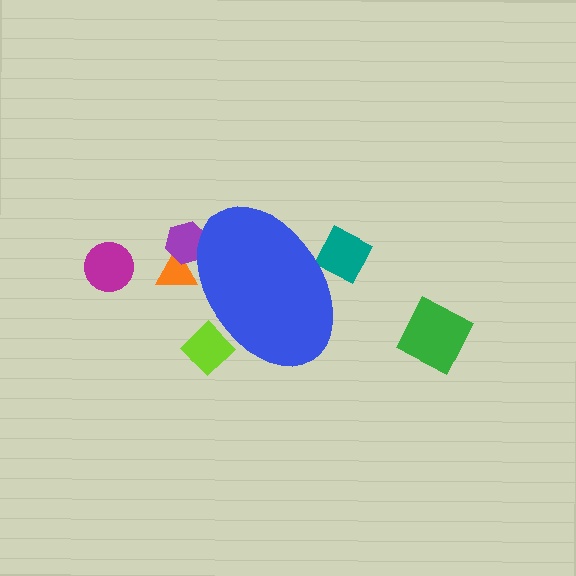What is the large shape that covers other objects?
A blue ellipse.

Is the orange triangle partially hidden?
Yes, the orange triangle is partially hidden behind the blue ellipse.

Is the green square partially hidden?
No, the green square is fully visible.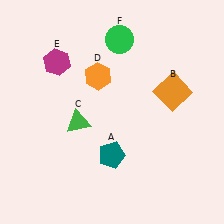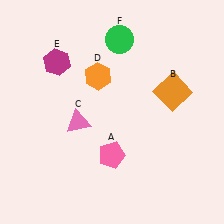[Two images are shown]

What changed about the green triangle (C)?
In Image 1, C is green. In Image 2, it changed to pink.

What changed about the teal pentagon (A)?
In Image 1, A is teal. In Image 2, it changed to pink.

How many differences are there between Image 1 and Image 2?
There are 2 differences between the two images.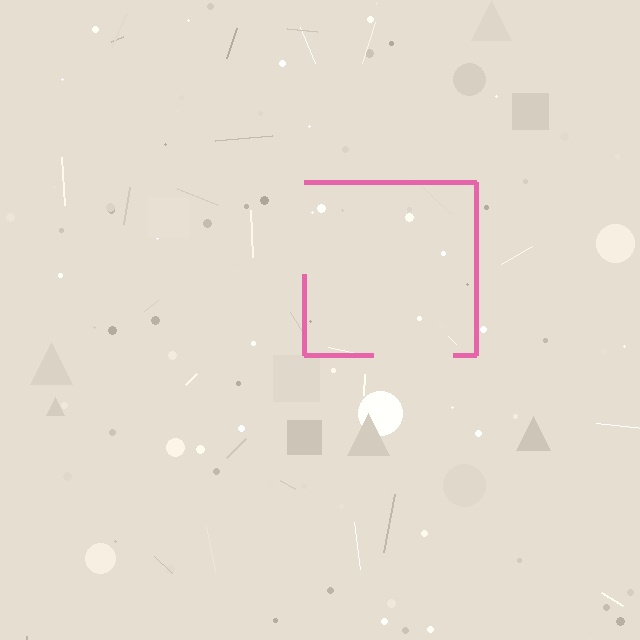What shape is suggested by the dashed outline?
The dashed outline suggests a square.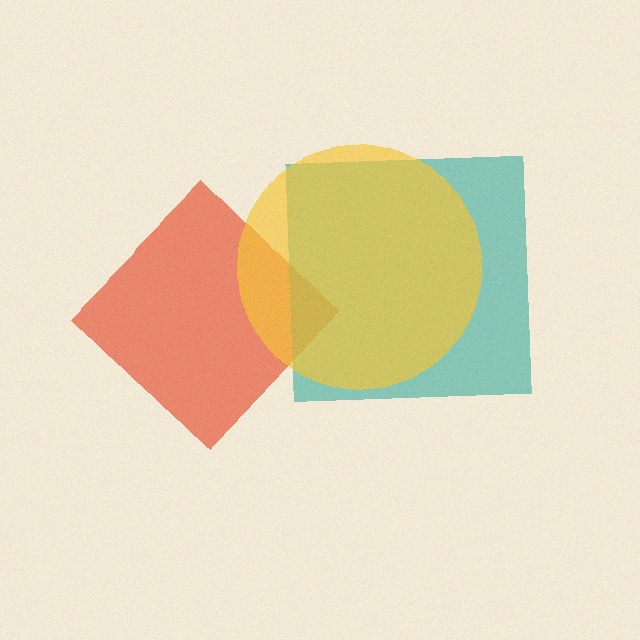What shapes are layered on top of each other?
The layered shapes are: a red diamond, a teal square, a yellow circle.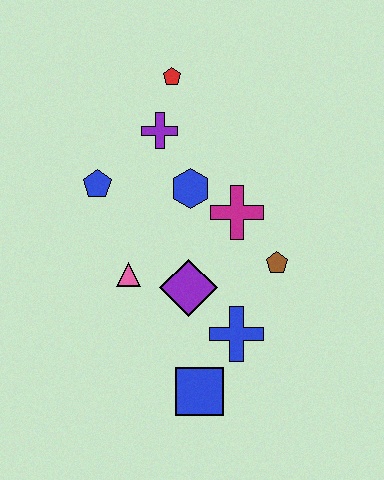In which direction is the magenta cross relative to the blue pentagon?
The magenta cross is to the right of the blue pentagon.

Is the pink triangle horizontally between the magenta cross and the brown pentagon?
No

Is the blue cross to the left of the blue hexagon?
No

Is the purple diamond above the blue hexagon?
No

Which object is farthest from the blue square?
The red pentagon is farthest from the blue square.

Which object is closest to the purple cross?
The red pentagon is closest to the purple cross.